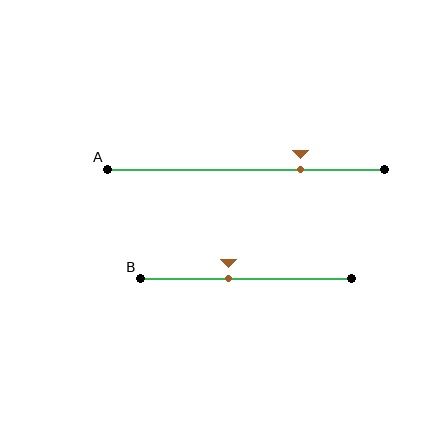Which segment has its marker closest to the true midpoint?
Segment B has its marker closest to the true midpoint.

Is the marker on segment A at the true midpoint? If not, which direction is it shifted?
No, the marker on segment A is shifted to the right by about 20% of the segment length.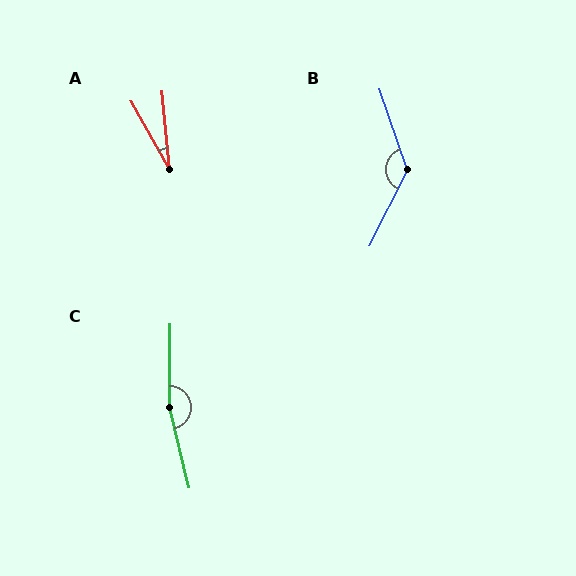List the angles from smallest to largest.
A (24°), B (134°), C (166°).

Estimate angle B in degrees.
Approximately 134 degrees.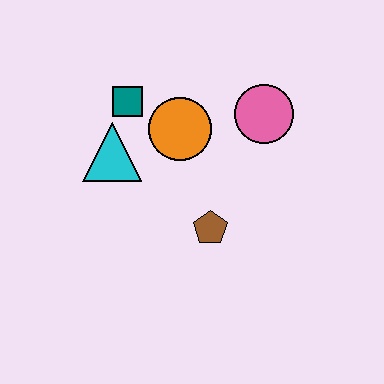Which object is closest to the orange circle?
The teal square is closest to the orange circle.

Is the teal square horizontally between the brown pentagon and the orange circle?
No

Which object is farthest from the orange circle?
The brown pentagon is farthest from the orange circle.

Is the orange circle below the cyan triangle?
No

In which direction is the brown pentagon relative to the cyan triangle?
The brown pentagon is to the right of the cyan triangle.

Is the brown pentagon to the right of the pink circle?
No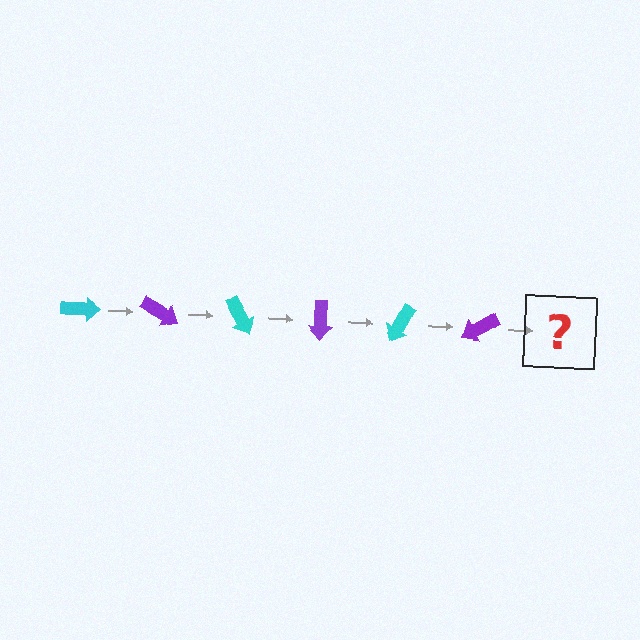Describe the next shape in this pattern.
It should be a cyan arrow, rotated 180 degrees from the start.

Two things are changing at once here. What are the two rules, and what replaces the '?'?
The two rules are that it rotates 30 degrees each step and the color cycles through cyan and purple. The '?' should be a cyan arrow, rotated 180 degrees from the start.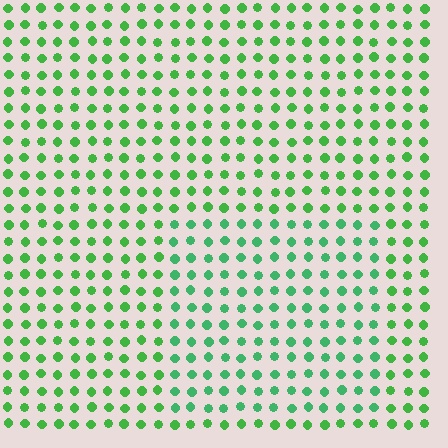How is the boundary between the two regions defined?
The boundary is defined purely by a slight shift in hue (about 22 degrees). Spacing, size, and orientation are identical on both sides.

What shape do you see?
I see a rectangle.